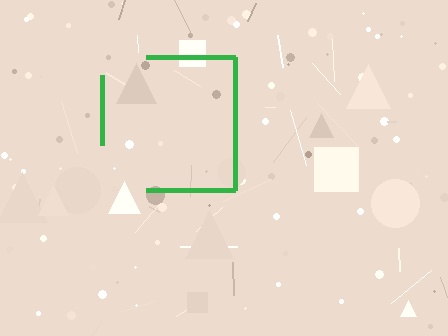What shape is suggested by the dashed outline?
The dashed outline suggests a square.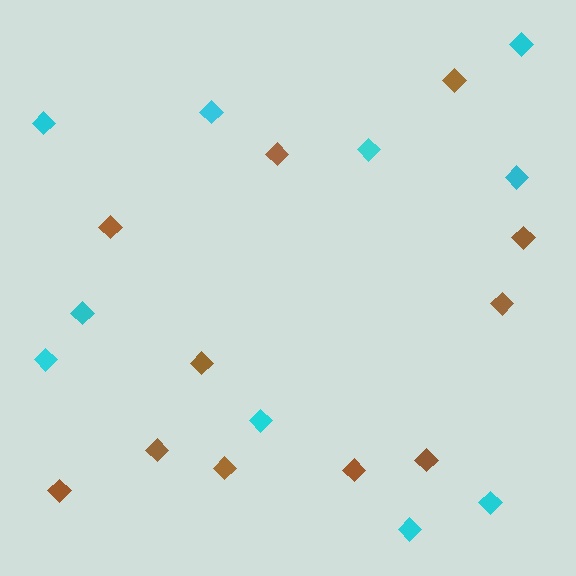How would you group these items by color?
There are 2 groups: one group of brown diamonds (11) and one group of cyan diamonds (10).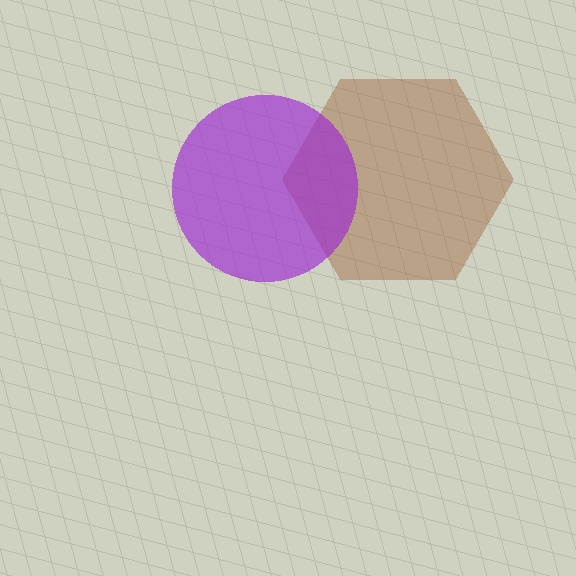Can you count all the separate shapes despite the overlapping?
Yes, there are 2 separate shapes.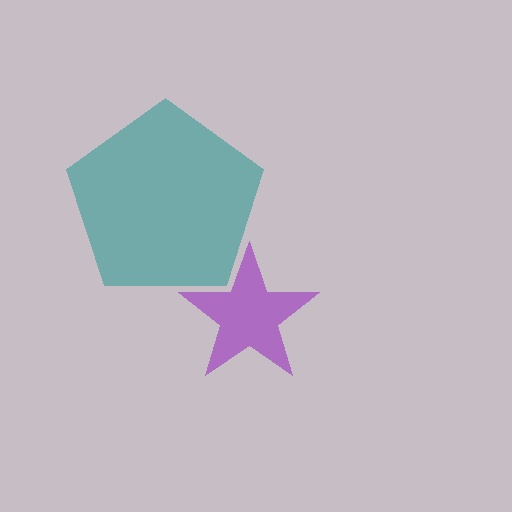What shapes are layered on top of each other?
The layered shapes are: a purple star, a teal pentagon.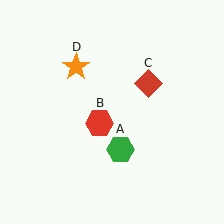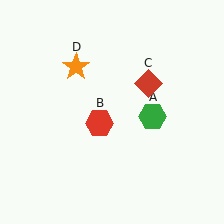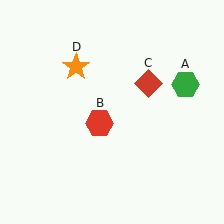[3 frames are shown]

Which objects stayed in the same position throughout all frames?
Red hexagon (object B) and red diamond (object C) and orange star (object D) remained stationary.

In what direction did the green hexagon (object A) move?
The green hexagon (object A) moved up and to the right.